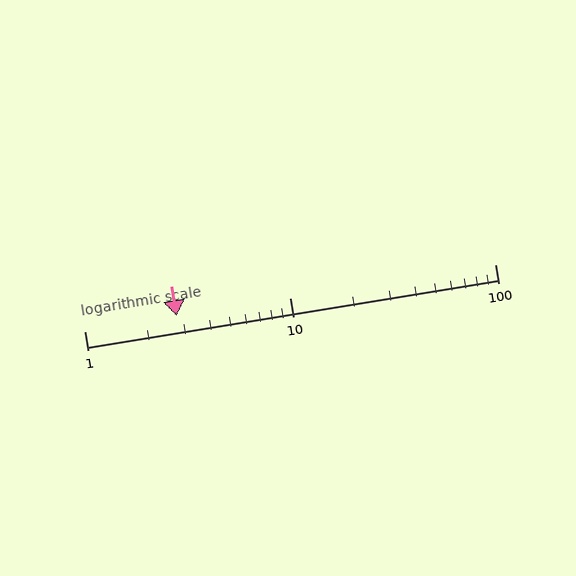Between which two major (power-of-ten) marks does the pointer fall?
The pointer is between 1 and 10.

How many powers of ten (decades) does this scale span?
The scale spans 2 decades, from 1 to 100.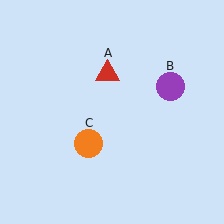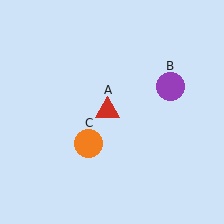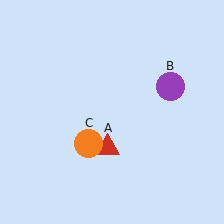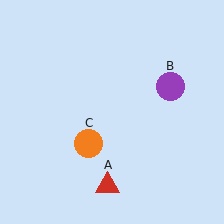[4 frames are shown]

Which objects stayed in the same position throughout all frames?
Purple circle (object B) and orange circle (object C) remained stationary.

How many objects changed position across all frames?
1 object changed position: red triangle (object A).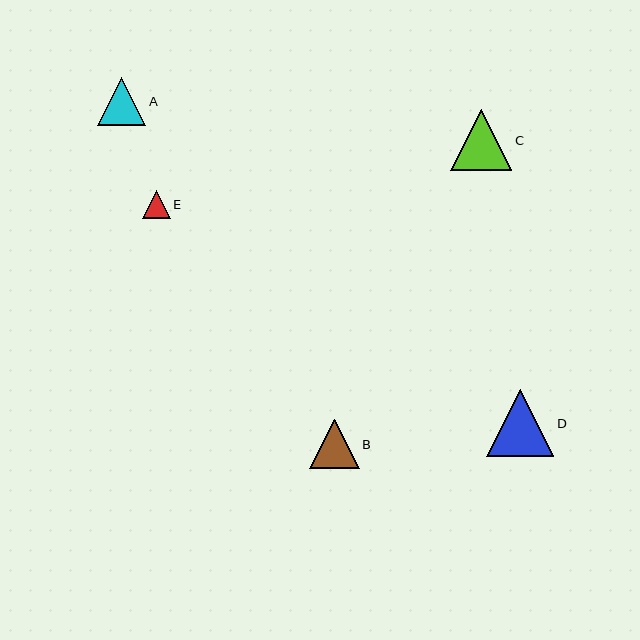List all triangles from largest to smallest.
From largest to smallest: D, C, B, A, E.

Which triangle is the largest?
Triangle D is the largest with a size of approximately 67 pixels.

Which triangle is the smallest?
Triangle E is the smallest with a size of approximately 28 pixels.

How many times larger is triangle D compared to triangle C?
Triangle D is approximately 1.1 times the size of triangle C.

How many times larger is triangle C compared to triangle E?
Triangle C is approximately 2.2 times the size of triangle E.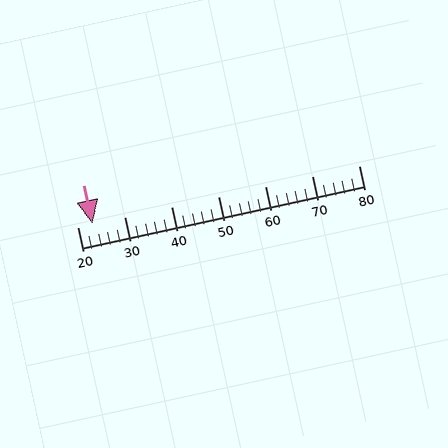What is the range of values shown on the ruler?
The ruler shows values from 20 to 80.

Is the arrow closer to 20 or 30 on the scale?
The arrow is closer to 20.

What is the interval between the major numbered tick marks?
The major tick marks are spaced 10 units apart.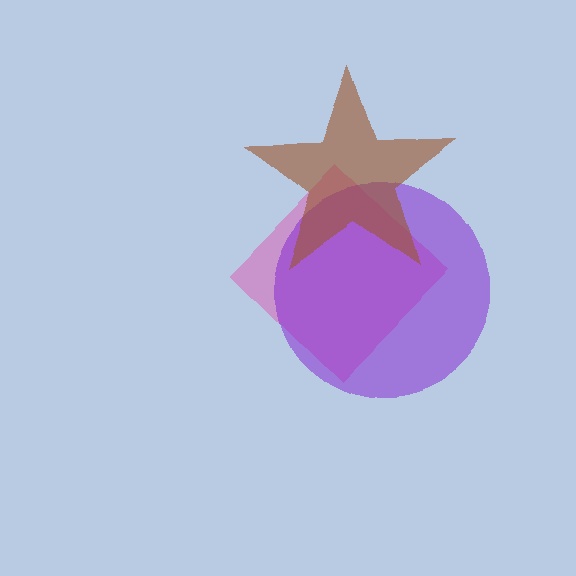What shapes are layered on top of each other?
The layered shapes are: a pink diamond, a purple circle, a brown star.